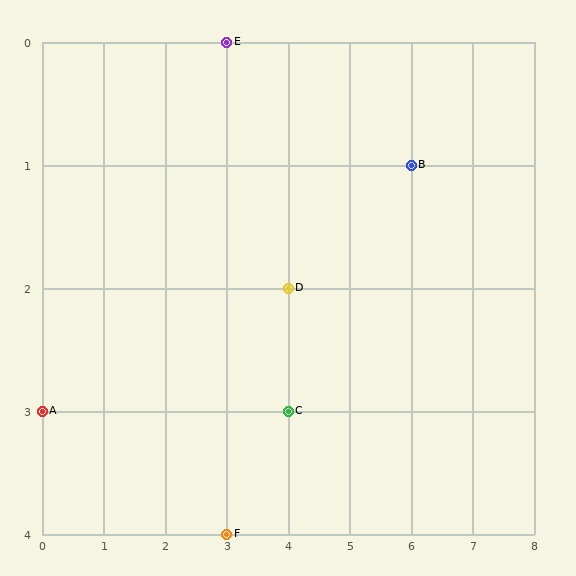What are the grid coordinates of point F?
Point F is at grid coordinates (3, 4).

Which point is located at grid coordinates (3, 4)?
Point F is at (3, 4).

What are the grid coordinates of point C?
Point C is at grid coordinates (4, 3).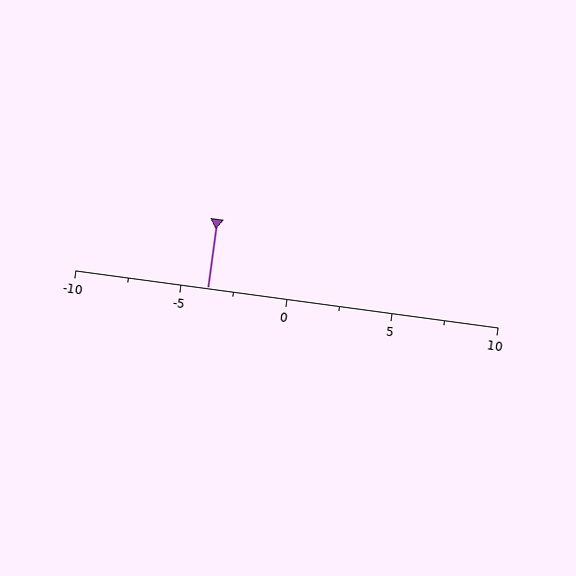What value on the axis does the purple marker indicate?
The marker indicates approximately -3.8.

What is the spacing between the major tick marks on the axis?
The major ticks are spaced 5 apart.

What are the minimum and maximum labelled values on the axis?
The axis runs from -10 to 10.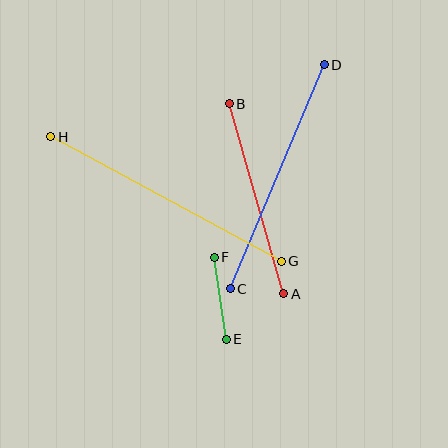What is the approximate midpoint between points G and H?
The midpoint is at approximately (166, 199) pixels.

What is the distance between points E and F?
The distance is approximately 83 pixels.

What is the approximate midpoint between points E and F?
The midpoint is at approximately (220, 298) pixels.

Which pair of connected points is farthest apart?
Points G and H are farthest apart.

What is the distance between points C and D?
The distance is approximately 243 pixels.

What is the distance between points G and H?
The distance is approximately 262 pixels.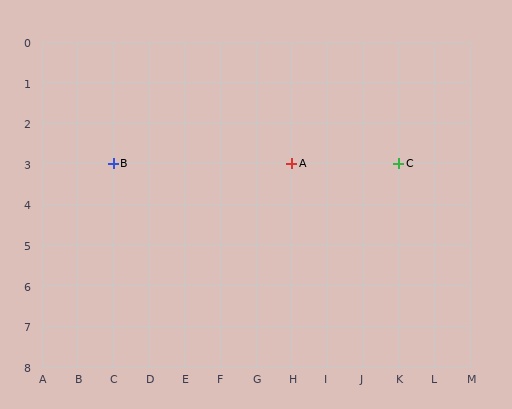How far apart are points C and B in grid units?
Points C and B are 8 columns apart.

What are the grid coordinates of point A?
Point A is at grid coordinates (H, 3).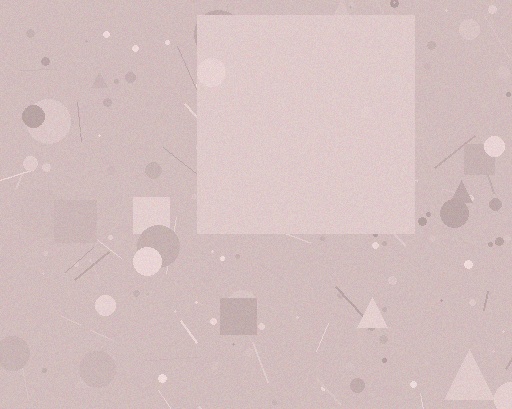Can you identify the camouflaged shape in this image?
The camouflaged shape is a square.